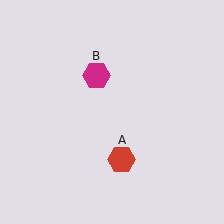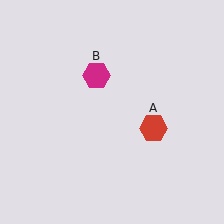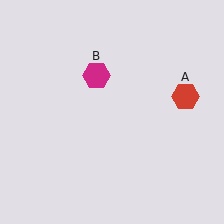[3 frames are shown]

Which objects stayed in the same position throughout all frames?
Magenta hexagon (object B) remained stationary.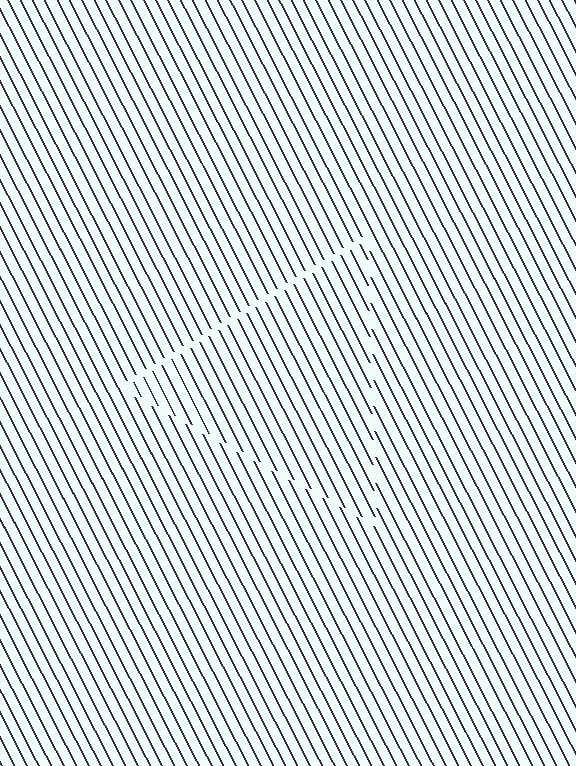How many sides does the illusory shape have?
3 sides — the line-ends trace a triangle.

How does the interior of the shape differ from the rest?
The interior of the shape contains the same grating, shifted by half a period — the contour is defined by the phase discontinuity where line-ends from the inner and outer gratings abut.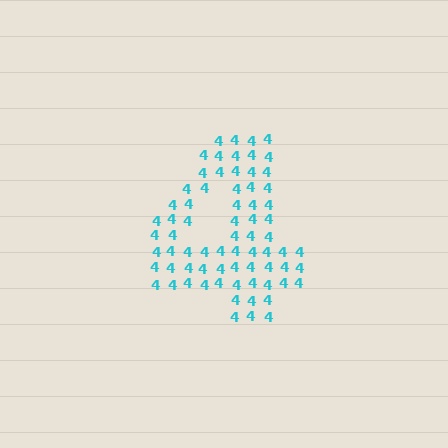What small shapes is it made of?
It is made of small digit 4's.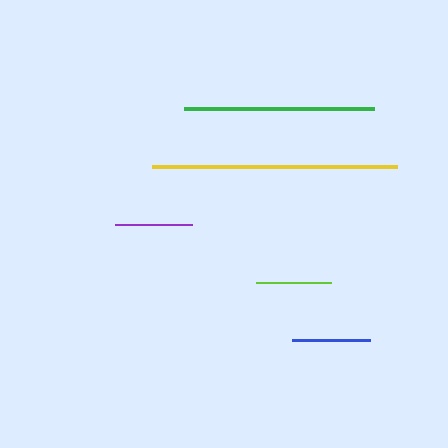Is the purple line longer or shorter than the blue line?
The blue line is longer than the purple line.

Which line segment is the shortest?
The lime line is the shortest at approximately 75 pixels.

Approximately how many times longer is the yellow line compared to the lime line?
The yellow line is approximately 3.2 times the length of the lime line.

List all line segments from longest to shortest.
From longest to shortest: yellow, green, blue, purple, lime.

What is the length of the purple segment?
The purple segment is approximately 77 pixels long.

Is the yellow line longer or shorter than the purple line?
The yellow line is longer than the purple line.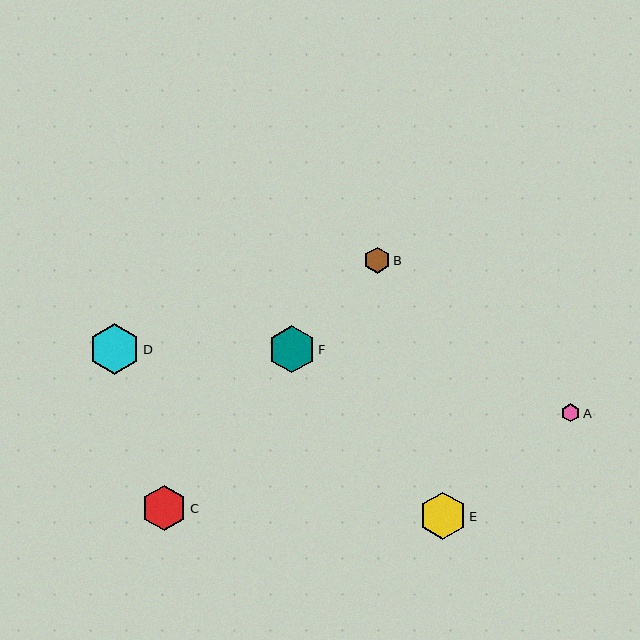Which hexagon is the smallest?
Hexagon A is the smallest with a size of approximately 18 pixels.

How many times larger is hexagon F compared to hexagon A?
Hexagon F is approximately 2.6 times the size of hexagon A.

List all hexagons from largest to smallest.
From largest to smallest: D, F, E, C, B, A.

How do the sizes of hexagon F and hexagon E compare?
Hexagon F and hexagon E are approximately the same size.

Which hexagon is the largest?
Hexagon D is the largest with a size of approximately 51 pixels.